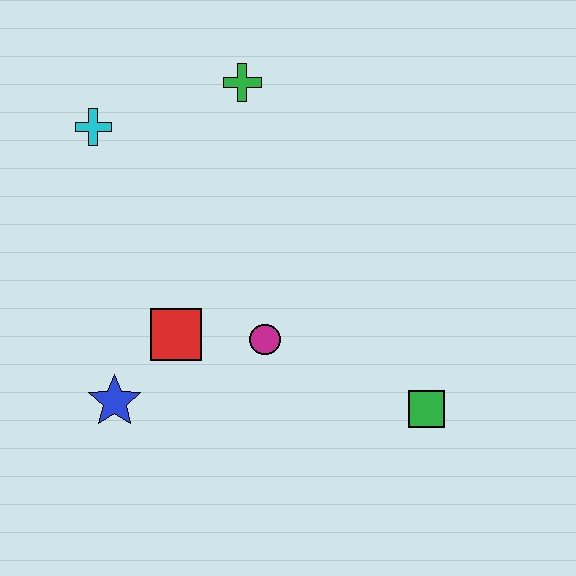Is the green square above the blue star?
No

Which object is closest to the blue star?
The red square is closest to the blue star.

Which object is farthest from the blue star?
The green cross is farthest from the blue star.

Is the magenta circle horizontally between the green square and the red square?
Yes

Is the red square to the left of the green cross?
Yes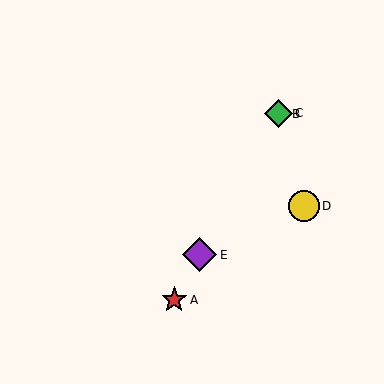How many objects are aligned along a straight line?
4 objects (A, B, C, E) are aligned along a straight line.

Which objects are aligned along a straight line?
Objects A, B, C, E are aligned along a straight line.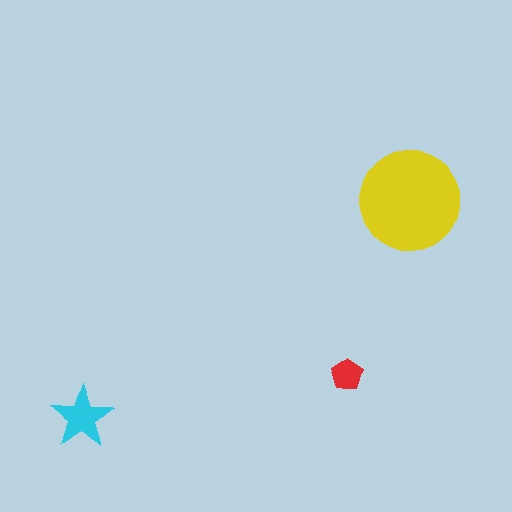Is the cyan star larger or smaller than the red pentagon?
Larger.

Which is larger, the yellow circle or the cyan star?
The yellow circle.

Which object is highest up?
The yellow circle is topmost.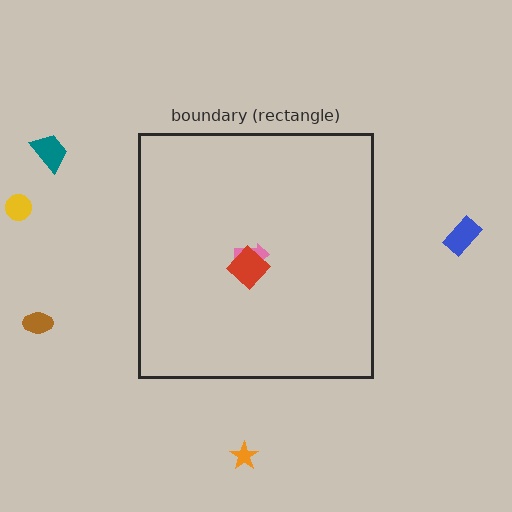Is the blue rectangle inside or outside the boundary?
Outside.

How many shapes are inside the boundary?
2 inside, 5 outside.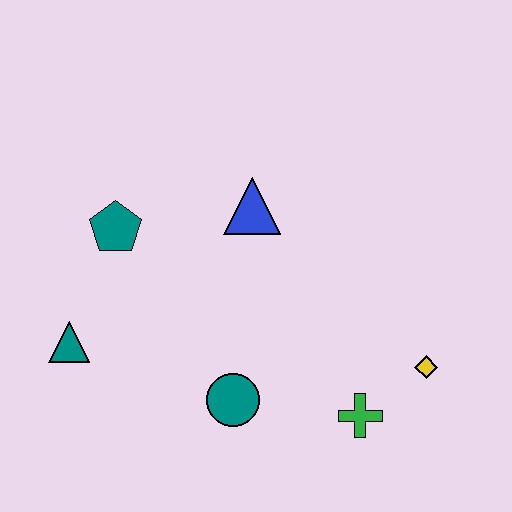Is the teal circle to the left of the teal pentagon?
No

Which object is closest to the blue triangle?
The teal pentagon is closest to the blue triangle.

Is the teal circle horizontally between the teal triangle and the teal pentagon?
No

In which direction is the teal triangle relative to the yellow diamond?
The teal triangle is to the left of the yellow diamond.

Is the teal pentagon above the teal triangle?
Yes